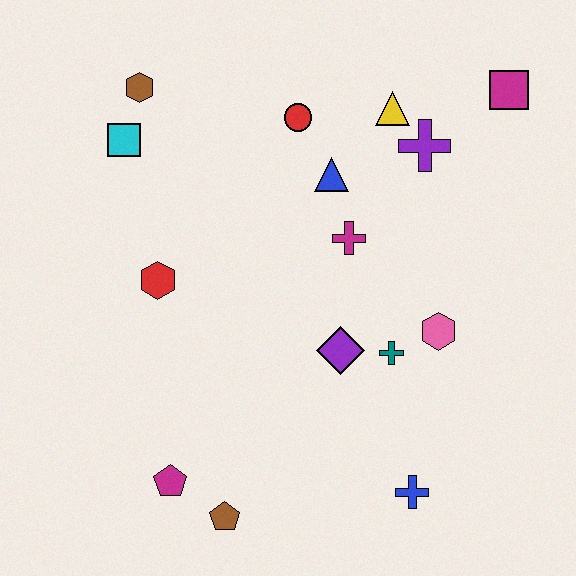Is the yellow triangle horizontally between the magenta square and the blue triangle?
Yes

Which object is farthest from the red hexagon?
The magenta square is farthest from the red hexagon.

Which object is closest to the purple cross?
The yellow triangle is closest to the purple cross.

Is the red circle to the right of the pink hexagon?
No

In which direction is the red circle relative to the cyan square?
The red circle is to the right of the cyan square.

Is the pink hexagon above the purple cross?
No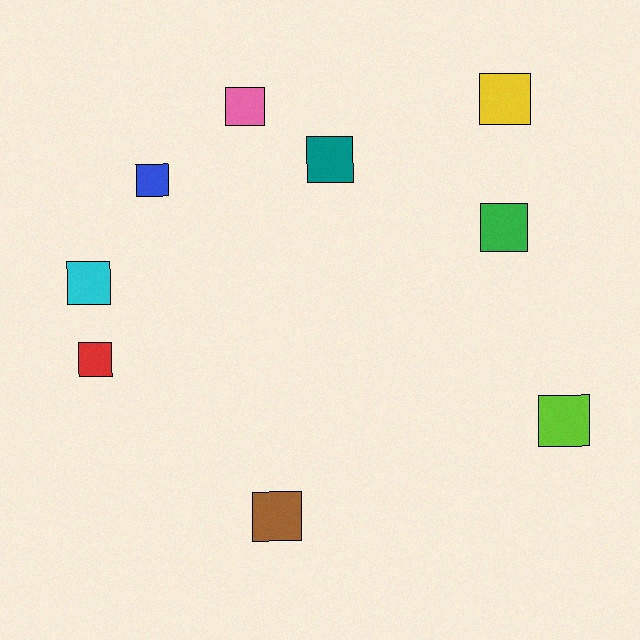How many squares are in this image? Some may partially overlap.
There are 9 squares.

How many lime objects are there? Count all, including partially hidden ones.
There is 1 lime object.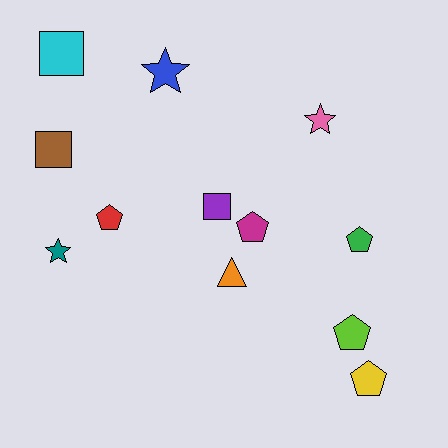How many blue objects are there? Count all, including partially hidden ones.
There is 1 blue object.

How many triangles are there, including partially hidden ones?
There is 1 triangle.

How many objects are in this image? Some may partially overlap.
There are 12 objects.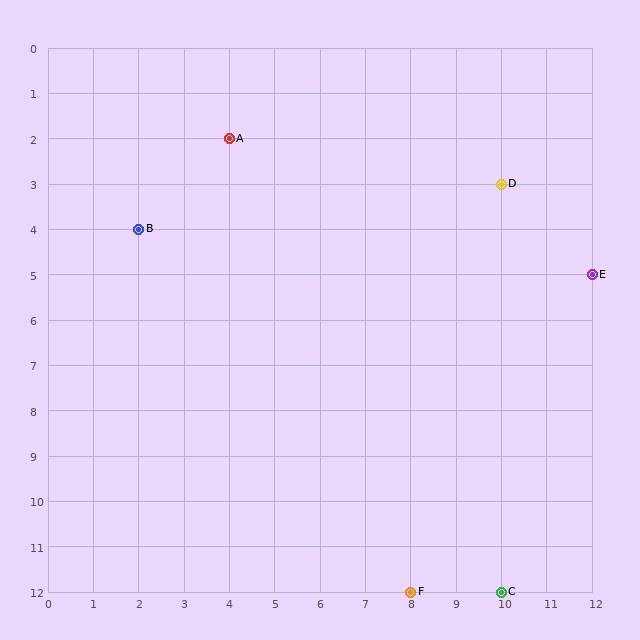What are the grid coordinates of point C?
Point C is at grid coordinates (10, 12).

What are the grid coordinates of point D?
Point D is at grid coordinates (10, 3).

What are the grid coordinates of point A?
Point A is at grid coordinates (4, 2).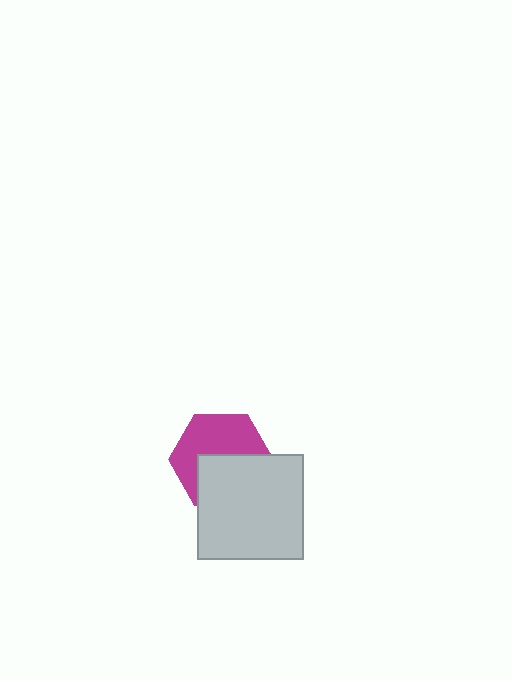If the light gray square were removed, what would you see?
You would see the complete magenta hexagon.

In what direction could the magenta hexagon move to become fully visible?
The magenta hexagon could move up. That would shift it out from behind the light gray square entirely.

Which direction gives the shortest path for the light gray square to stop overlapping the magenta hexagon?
Moving down gives the shortest separation.